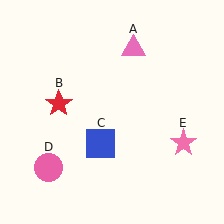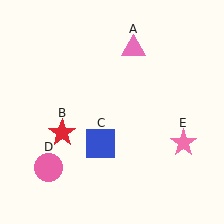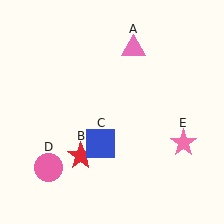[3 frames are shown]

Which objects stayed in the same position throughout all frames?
Pink triangle (object A) and blue square (object C) and pink circle (object D) and pink star (object E) remained stationary.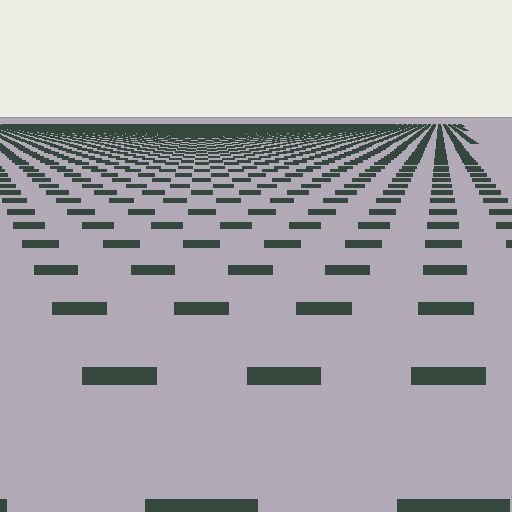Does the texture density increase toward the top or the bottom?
Density increases toward the top.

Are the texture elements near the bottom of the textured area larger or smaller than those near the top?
Larger. Near the bottom, elements are closer to the viewer and appear at a bigger on-screen size.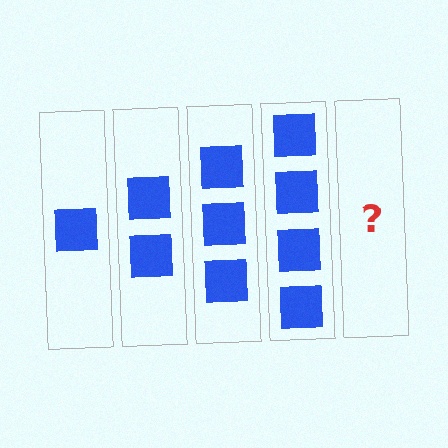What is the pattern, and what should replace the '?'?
The pattern is that each step adds one more square. The '?' should be 5 squares.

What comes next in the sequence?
The next element should be 5 squares.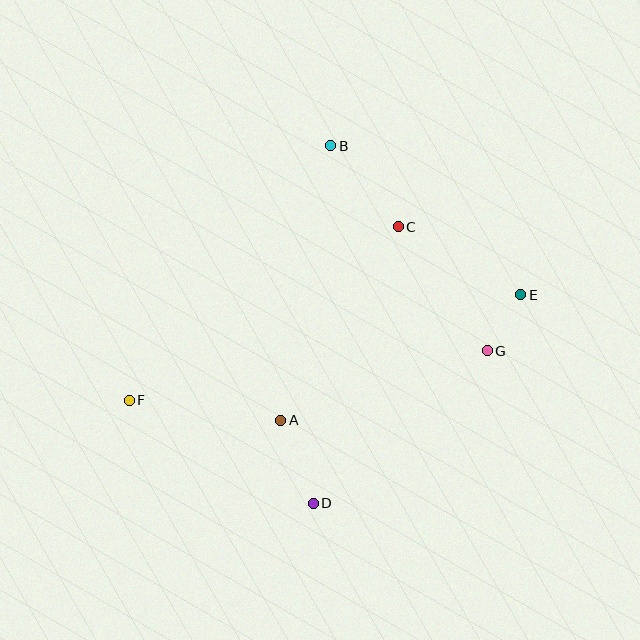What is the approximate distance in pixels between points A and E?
The distance between A and E is approximately 271 pixels.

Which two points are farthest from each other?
Points E and F are farthest from each other.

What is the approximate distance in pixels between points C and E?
The distance between C and E is approximately 140 pixels.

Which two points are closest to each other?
Points E and G are closest to each other.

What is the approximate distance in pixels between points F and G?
The distance between F and G is approximately 361 pixels.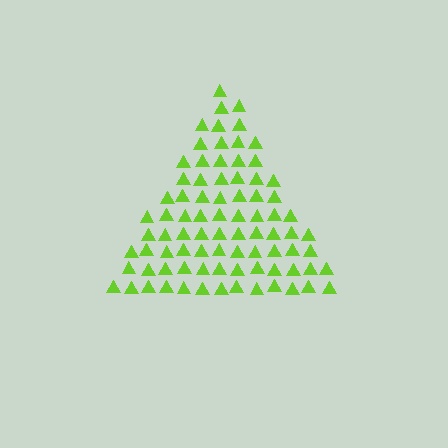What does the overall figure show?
The overall figure shows a triangle.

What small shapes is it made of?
It is made of small triangles.